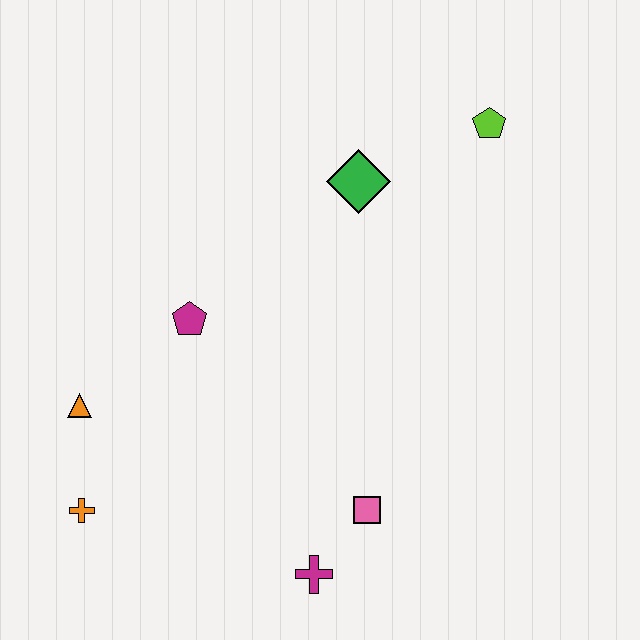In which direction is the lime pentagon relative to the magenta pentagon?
The lime pentagon is to the right of the magenta pentagon.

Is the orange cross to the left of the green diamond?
Yes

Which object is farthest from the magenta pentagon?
The lime pentagon is farthest from the magenta pentagon.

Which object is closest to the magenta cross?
The pink square is closest to the magenta cross.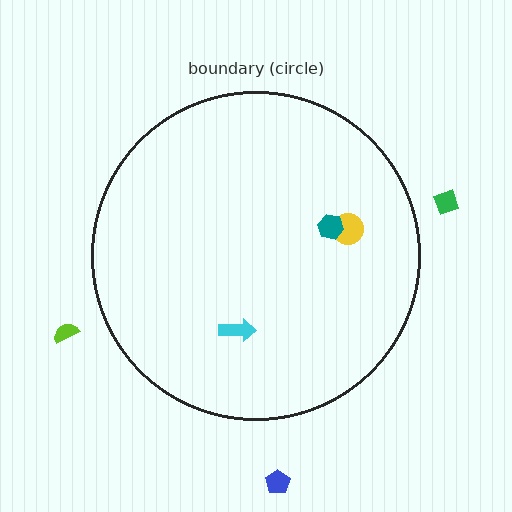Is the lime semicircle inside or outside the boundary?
Outside.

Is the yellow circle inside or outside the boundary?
Inside.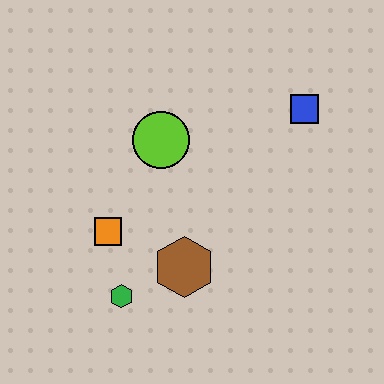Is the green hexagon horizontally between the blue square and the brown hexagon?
No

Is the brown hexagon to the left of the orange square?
No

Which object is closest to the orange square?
The green hexagon is closest to the orange square.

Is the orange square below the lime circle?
Yes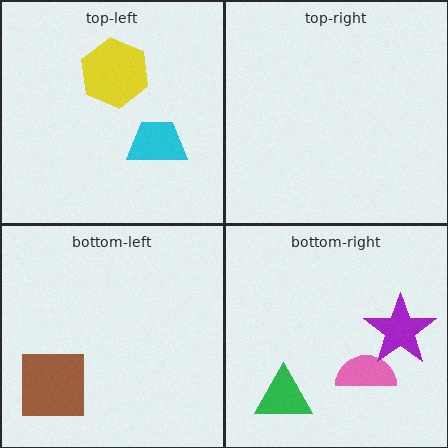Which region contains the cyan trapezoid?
The top-left region.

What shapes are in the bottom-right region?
The pink semicircle, the purple star, the green triangle.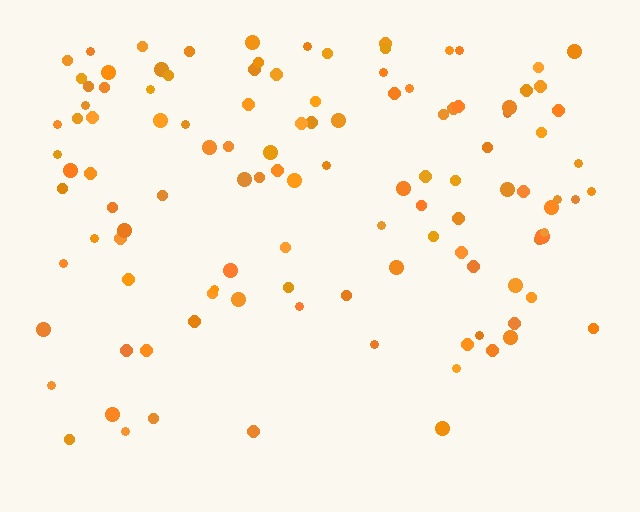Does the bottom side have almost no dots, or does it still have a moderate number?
Still a moderate number, just noticeably fewer than the top.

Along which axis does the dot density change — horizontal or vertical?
Vertical.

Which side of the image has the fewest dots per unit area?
The bottom.